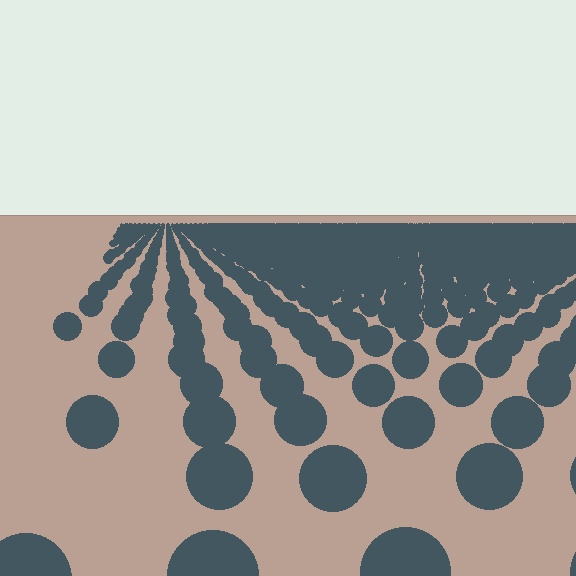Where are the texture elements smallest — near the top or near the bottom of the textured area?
Near the top.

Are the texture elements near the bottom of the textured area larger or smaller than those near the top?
Larger. Near the bottom, elements are closer to the viewer and appear at a bigger on-screen size.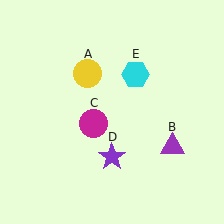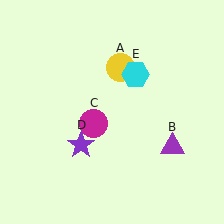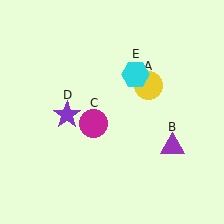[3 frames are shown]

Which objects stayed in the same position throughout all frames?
Purple triangle (object B) and magenta circle (object C) and cyan hexagon (object E) remained stationary.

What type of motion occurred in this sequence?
The yellow circle (object A), purple star (object D) rotated clockwise around the center of the scene.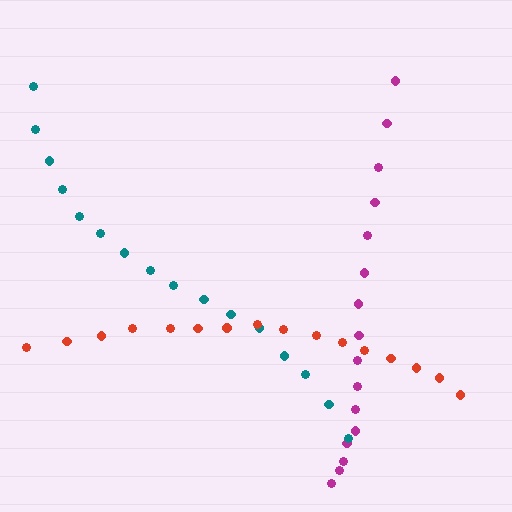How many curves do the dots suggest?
There are 3 distinct paths.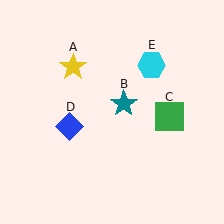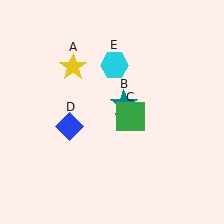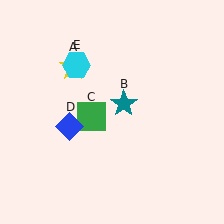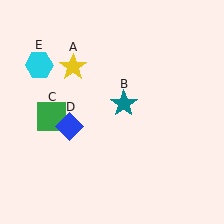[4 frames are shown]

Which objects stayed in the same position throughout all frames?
Yellow star (object A) and teal star (object B) and blue diamond (object D) remained stationary.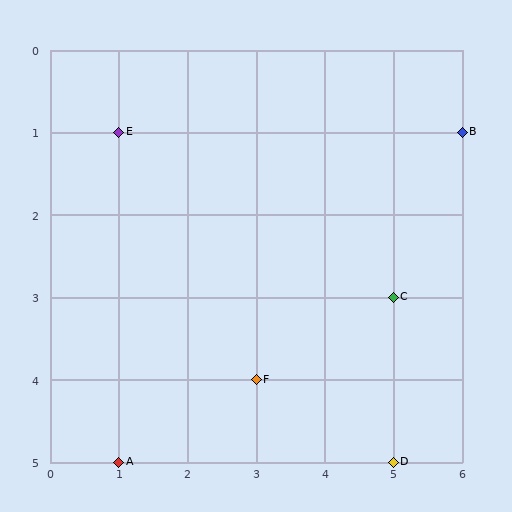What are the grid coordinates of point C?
Point C is at grid coordinates (5, 3).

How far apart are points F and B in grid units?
Points F and B are 3 columns and 3 rows apart (about 4.2 grid units diagonally).